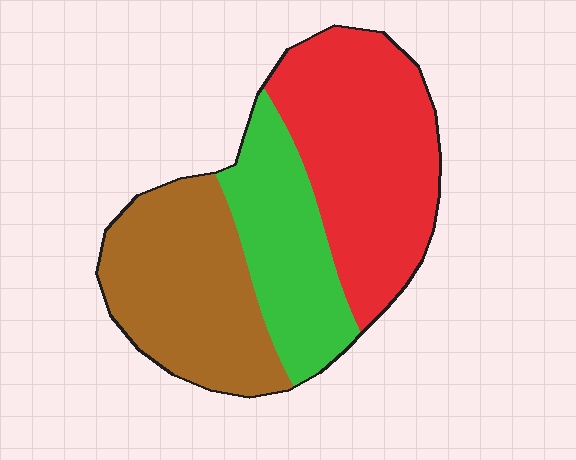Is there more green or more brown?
Brown.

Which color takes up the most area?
Red, at roughly 40%.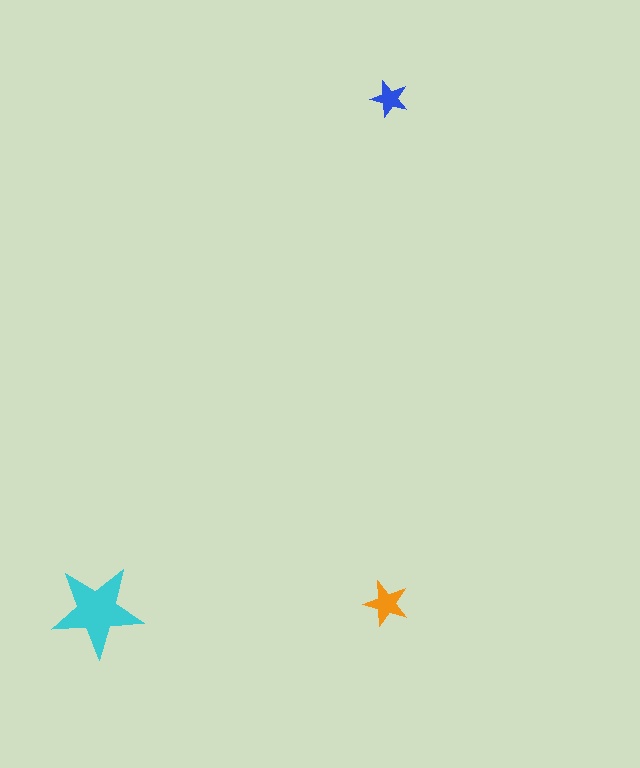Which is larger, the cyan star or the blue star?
The cyan one.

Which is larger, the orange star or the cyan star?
The cyan one.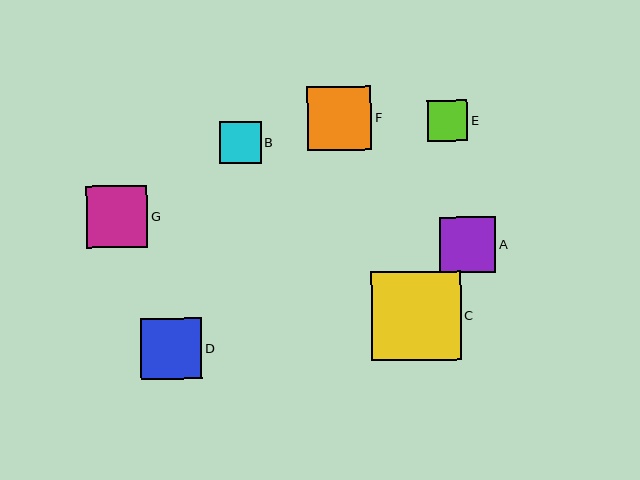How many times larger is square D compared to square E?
Square D is approximately 1.5 times the size of square E.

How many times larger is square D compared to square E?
Square D is approximately 1.5 times the size of square E.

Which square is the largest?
Square C is the largest with a size of approximately 90 pixels.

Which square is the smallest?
Square E is the smallest with a size of approximately 41 pixels.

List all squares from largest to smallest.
From largest to smallest: C, F, G, D, A, B, E.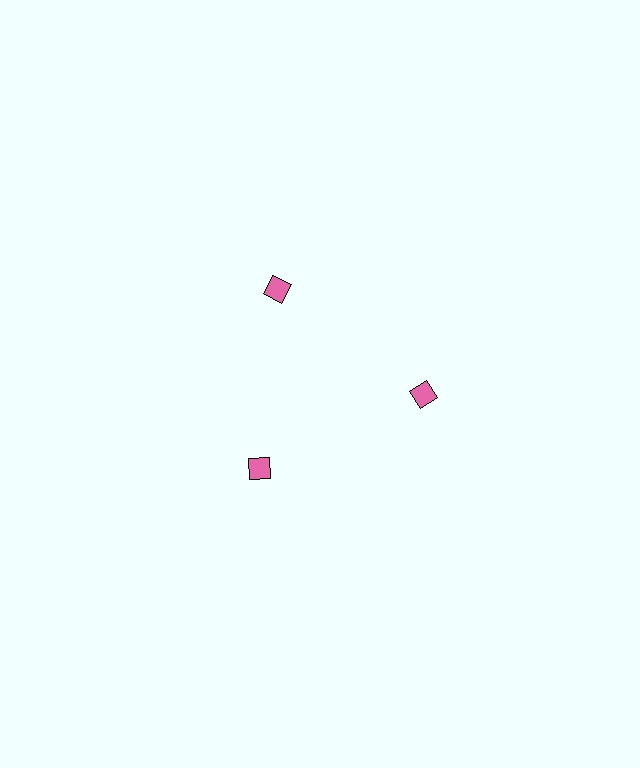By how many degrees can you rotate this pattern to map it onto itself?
The pattern maps onto itself every 120 degrees of rotation.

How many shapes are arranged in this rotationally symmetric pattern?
There are 3 shapes, arranged in 3 groups of 1.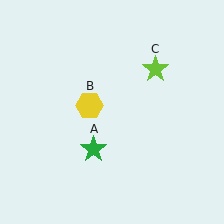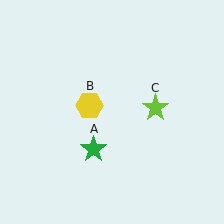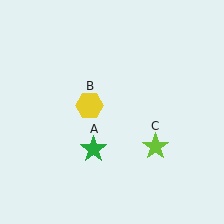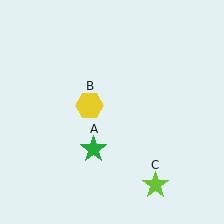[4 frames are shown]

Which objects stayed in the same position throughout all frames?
Green star (object A) and yellow hexagon (object B) remained stationary.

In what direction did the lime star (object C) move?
The lime star (object C) moved down.